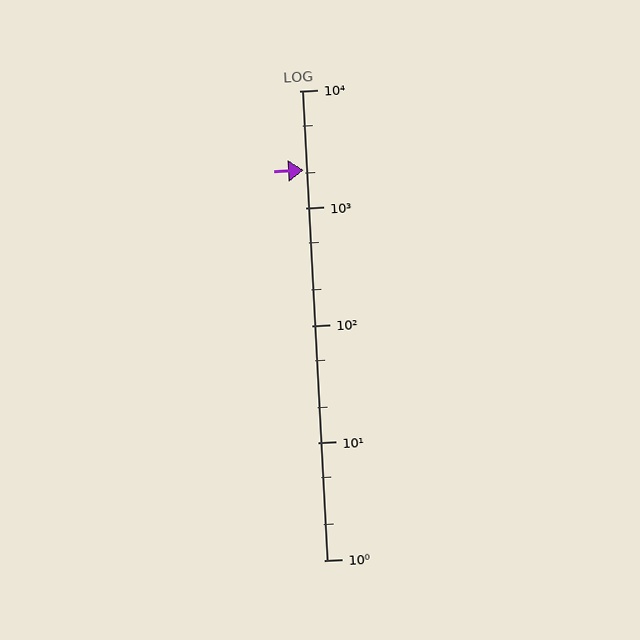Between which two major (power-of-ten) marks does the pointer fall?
The pointer is between 1000 and 10000.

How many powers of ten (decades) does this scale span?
The scale spans 4 decades, from 1 to 10000.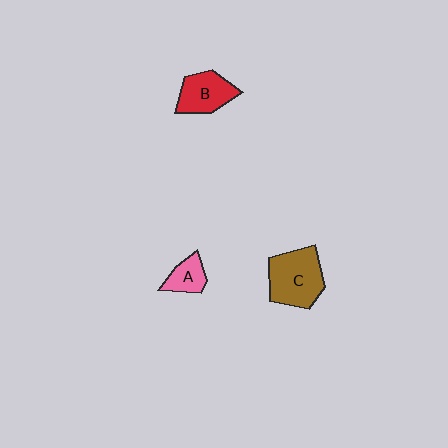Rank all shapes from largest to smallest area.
From largest to smallest: C (brown), B (red), A (pink).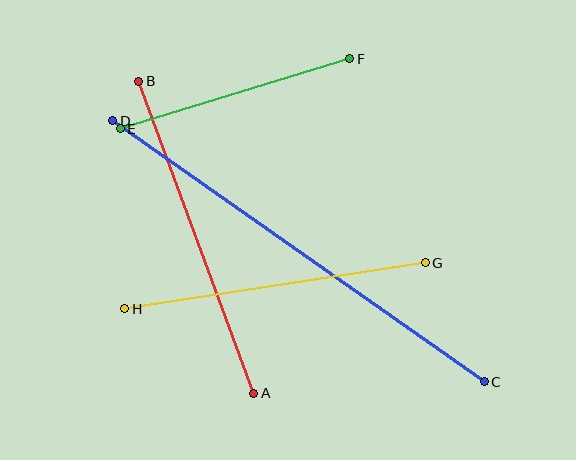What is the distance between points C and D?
The distance is approximately 454 pixels.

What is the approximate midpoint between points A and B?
The midpoint is at approximately (196, 237) pixels.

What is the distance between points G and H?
The distance is approximately 304 pixels.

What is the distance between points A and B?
The distance is approximately 333 pixels.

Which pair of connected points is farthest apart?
Points C and D are farthest apart.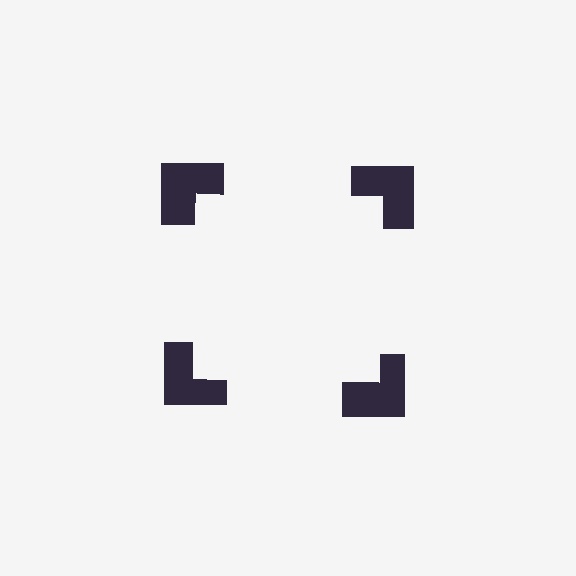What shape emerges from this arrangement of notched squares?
An illusory square — its edges are inferred from the aligned wedge cuts in the notched squares, not physically drawn.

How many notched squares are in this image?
There are 4 — one at each vertex of the illusory square.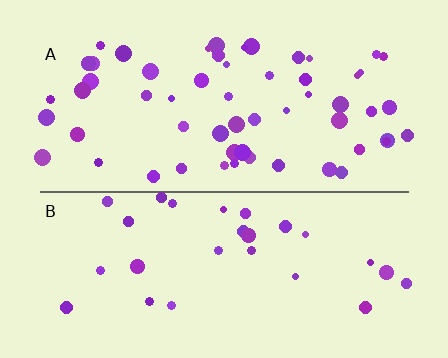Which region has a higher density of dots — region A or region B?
A (the top).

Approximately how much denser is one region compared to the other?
Approximately 2.1× — region A over region B.